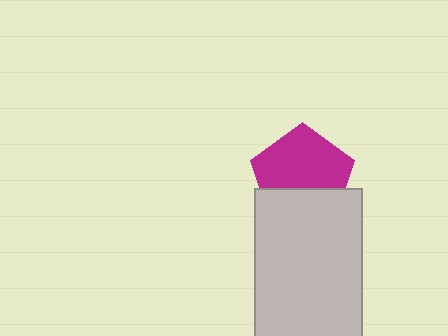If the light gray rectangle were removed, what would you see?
You would see the complete magenta pentagon.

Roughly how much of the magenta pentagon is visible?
About half of it is visible (roughly 64%).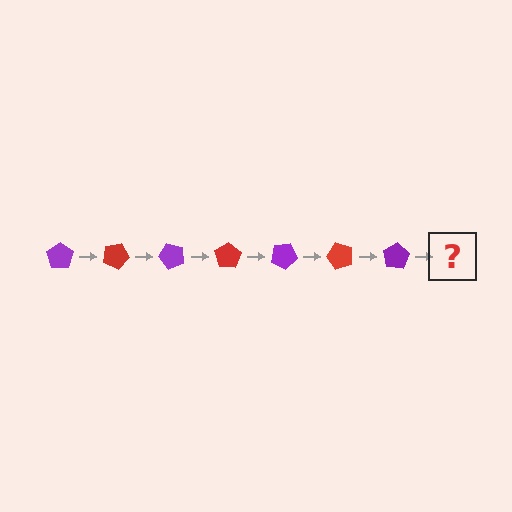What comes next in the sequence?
The next element should be a red pentagon, rotated 175 degrees from the start.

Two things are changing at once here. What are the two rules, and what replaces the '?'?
The two rules are that it rotates 25 degrees each step and the color cycles through purple and red. The '?' should be a red pentagon, rotated 175 degrees from the start.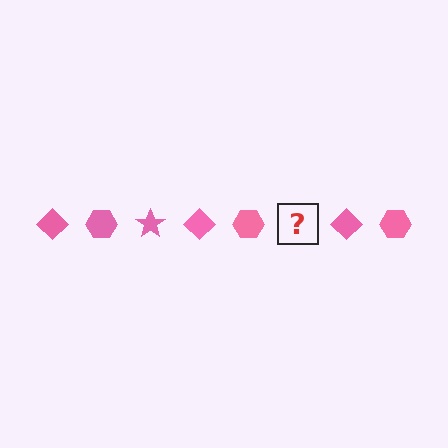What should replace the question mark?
The question mark should be replaced with a pink star.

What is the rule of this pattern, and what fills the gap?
The rule is that the pattern cycles through diamond, hexagon, star shapes in pink. The gap should be filled with a pink star.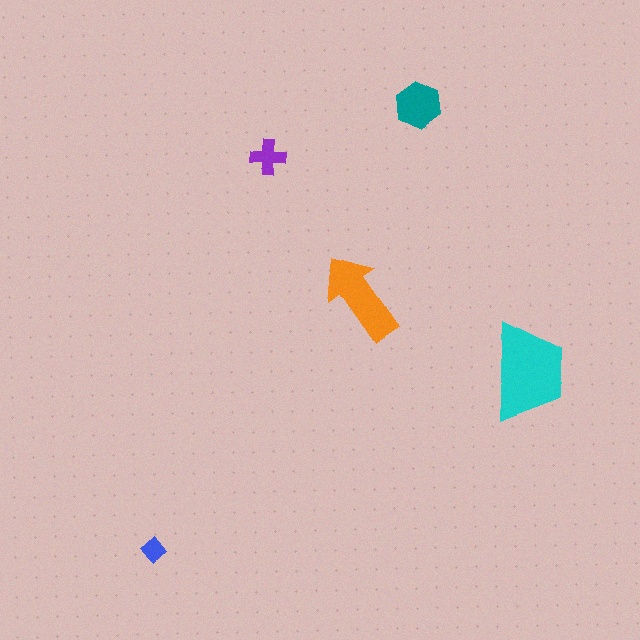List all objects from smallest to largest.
The blue diamond, the purple cross, the teal hexagon, the orange arrow, the cyan trapezoid.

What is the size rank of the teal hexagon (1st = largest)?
3rd.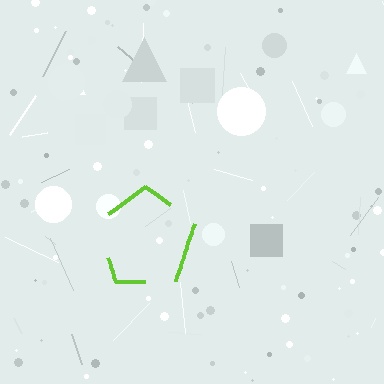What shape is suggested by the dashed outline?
The dashed outline suggests a pentagon.